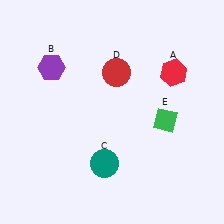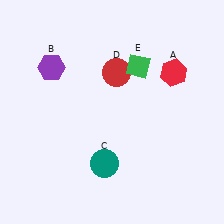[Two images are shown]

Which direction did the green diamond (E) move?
The green diamond (E) moved up.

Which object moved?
The green diamond (E) moved up.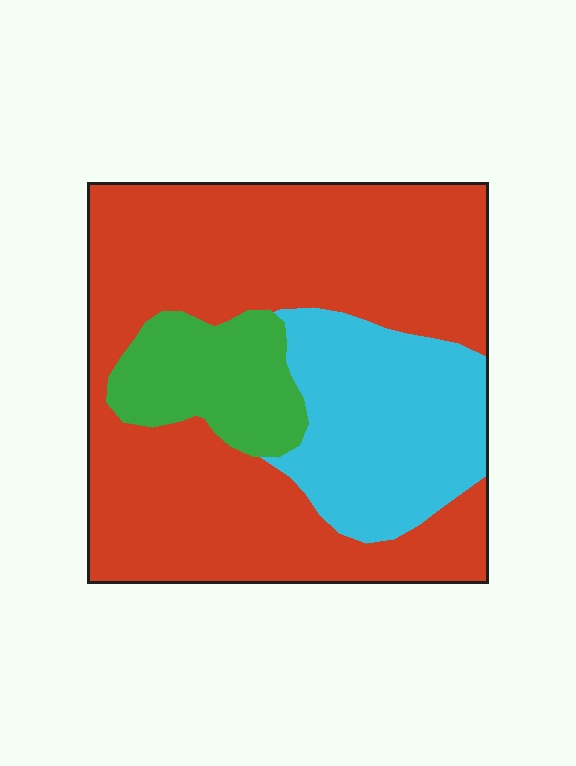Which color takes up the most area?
Red, at roughly 65%.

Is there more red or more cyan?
Red.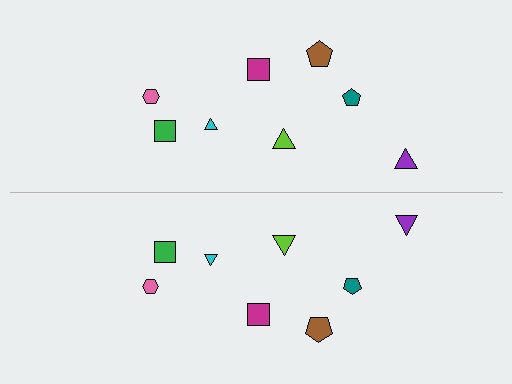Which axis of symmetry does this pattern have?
The pattern has a horizontal axis of symmetry running through the center of the image.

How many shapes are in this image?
There are 16 shapes in this image.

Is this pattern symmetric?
Yes, this pattern has bilateral (reflection) symmetry.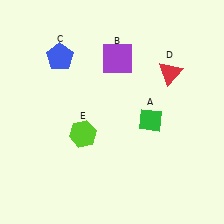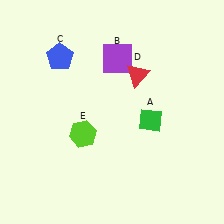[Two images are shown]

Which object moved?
The red triangle (D) moved left.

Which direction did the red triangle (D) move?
The red triangle (D) moved left.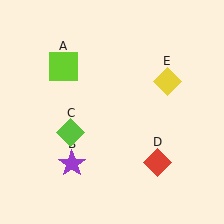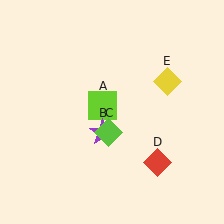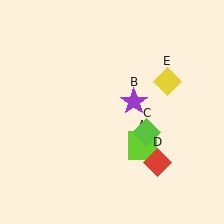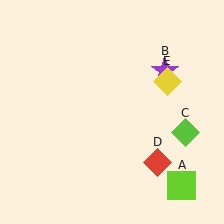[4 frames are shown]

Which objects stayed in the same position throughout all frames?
Red diamond (object D) and yellow diamond (object E) remained stationary.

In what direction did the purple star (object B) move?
The purple star (object B) moved up and to the right.